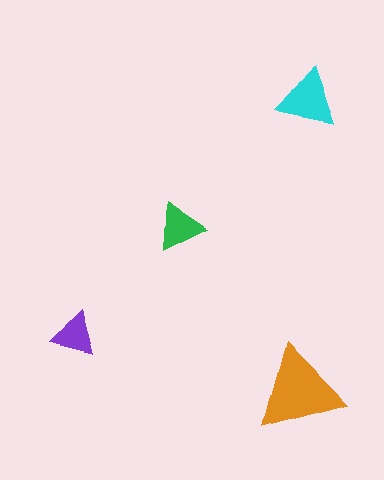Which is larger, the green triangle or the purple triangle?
The green one.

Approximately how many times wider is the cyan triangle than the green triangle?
About 1.5 times wider.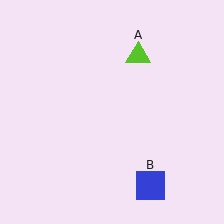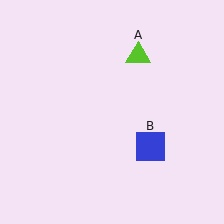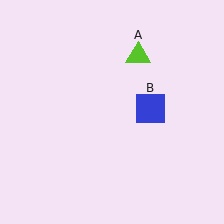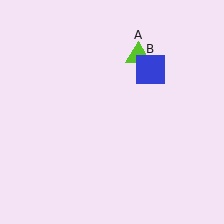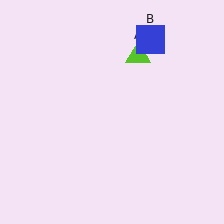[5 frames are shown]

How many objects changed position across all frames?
1 object changed position: blue square (object B).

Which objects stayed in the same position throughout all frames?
Lime triangle (object A) remained stationary.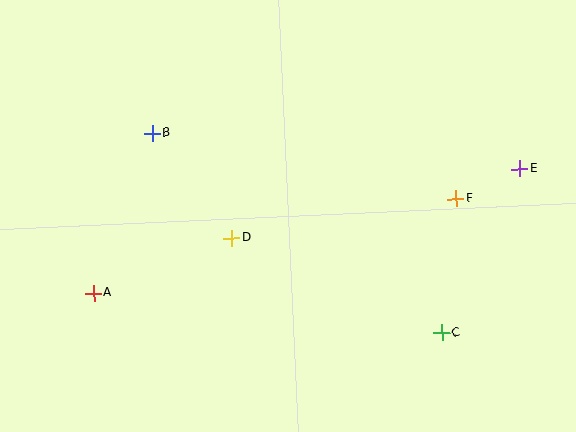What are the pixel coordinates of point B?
Point B is at (152, 133).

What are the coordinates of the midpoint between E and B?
The midpoint between E and B is at (336, 151).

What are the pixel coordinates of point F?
Point F is at (456, 199).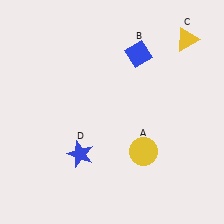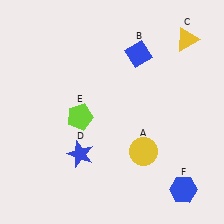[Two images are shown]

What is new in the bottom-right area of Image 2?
A blue hexagon (F) was added in the bottom-right area of Image 2.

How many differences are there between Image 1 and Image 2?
There are 2 differences between the two images.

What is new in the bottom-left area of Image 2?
A lime pentagon (E) was added in the bottom-left area of Image 2.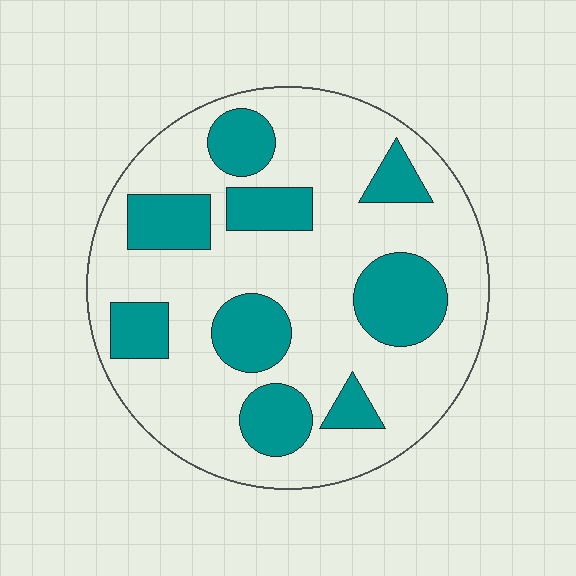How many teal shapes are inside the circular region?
9.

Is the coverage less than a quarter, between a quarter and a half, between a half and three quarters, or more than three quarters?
Between a quarter and a half.